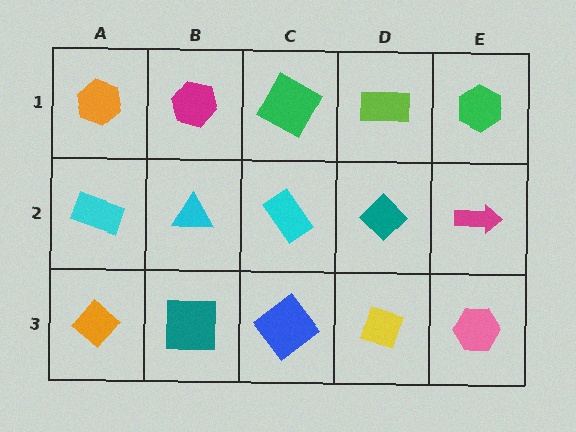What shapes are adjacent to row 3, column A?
A cyan rectangle (row 2, column A), a teal square (row 3, column B).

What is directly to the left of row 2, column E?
A teal diamond.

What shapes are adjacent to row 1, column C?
A cyan rectangle (row 2, column C), a magenta hexagon (row 1, column B), a lime rectangle (row 1, column D).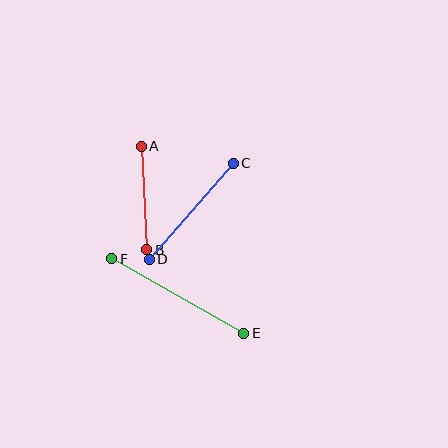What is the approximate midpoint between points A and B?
The midpoint is at approximately (144, 198) pixels.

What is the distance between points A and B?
The distance is approximately 104 pixels.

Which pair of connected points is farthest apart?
Points E and F are farthest apart.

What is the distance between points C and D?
The distance is approximately 128 pixels.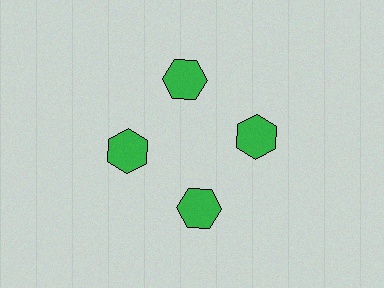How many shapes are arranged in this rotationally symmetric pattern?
There are 4 shapes, arranged in 4 groups of 1.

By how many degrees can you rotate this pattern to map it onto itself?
The pattern maps onto itself every 90 degrees of rotation.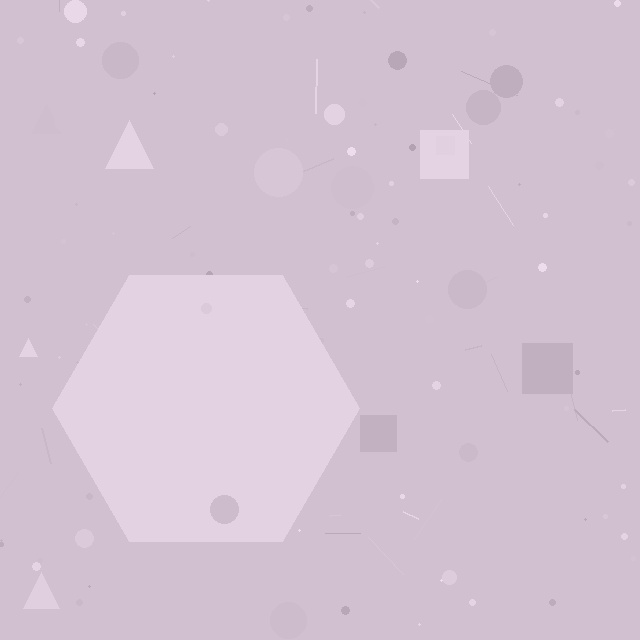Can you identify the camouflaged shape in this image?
The camouflaged shape is a hexagon.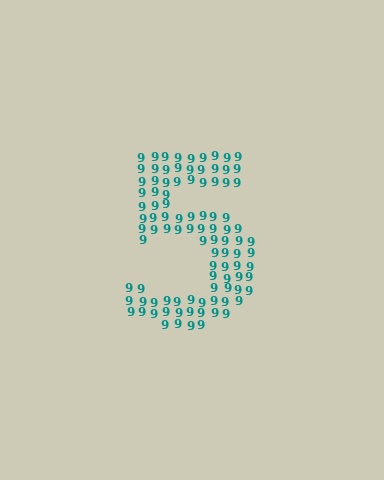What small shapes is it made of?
It is made of small digit 9's.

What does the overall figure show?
The overall figure shows the digit 5.